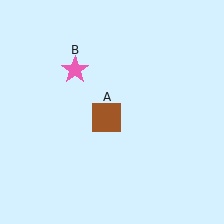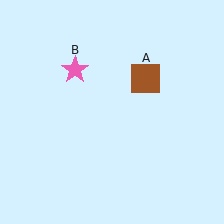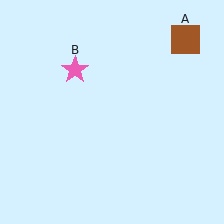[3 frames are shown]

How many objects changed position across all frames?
1 object changed position: brown square (object A).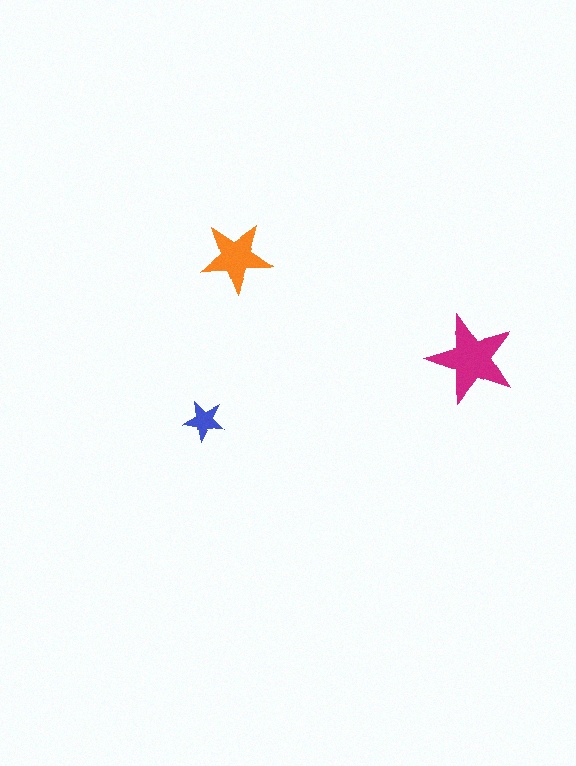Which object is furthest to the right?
The magenta star is rightmost.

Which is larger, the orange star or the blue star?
The orange one.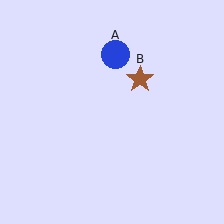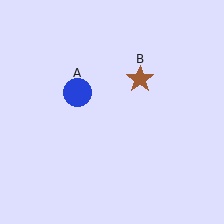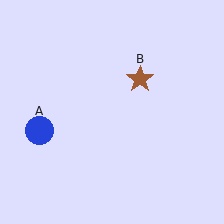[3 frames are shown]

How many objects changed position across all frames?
1 object changed position: blue circle (object A).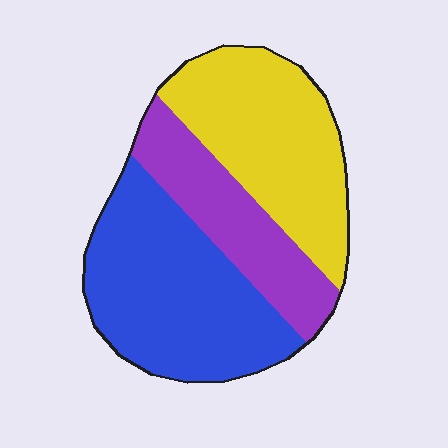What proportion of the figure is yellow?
Yellow covers roughly 35% of the figure.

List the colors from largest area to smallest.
From largest to smallest: blue, yellow, purple.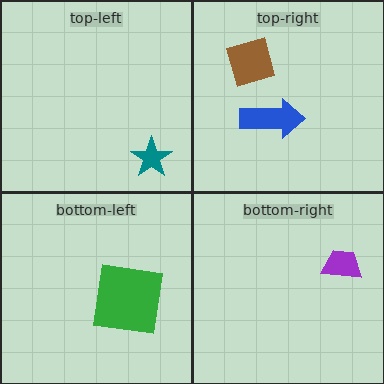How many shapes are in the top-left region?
1.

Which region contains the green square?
The bottom-left region.